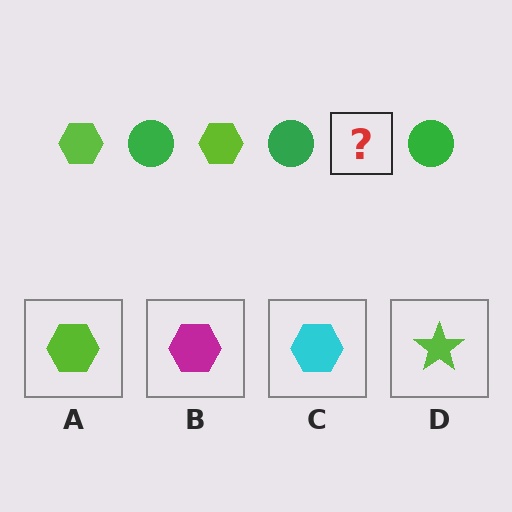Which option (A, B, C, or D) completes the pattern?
A.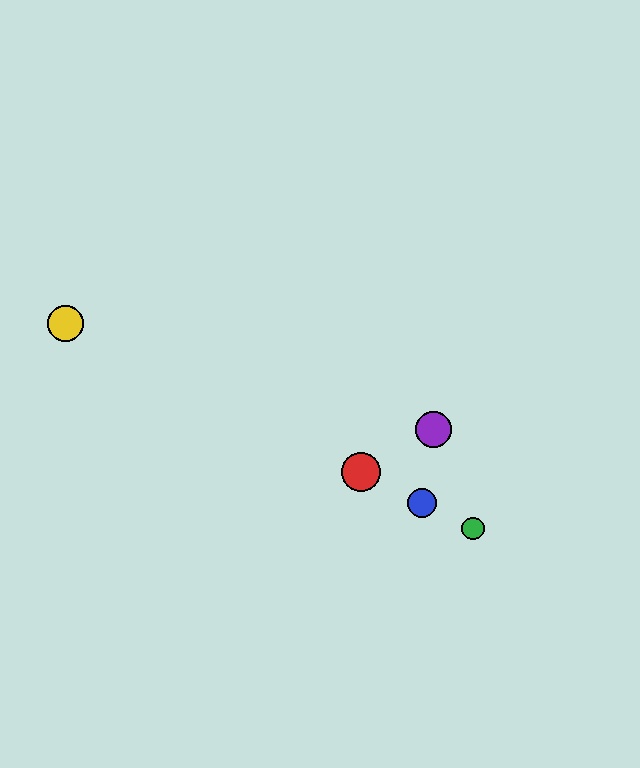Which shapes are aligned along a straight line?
The red circle, the blue circle, the green circle, the yellow circle are aligned along a straight line.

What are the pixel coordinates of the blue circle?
The blue circle is at (422, 503).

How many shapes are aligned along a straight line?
4 shapes (the red circle, the blue circle, the green circle, the yellow circle) are aligned along a straight line.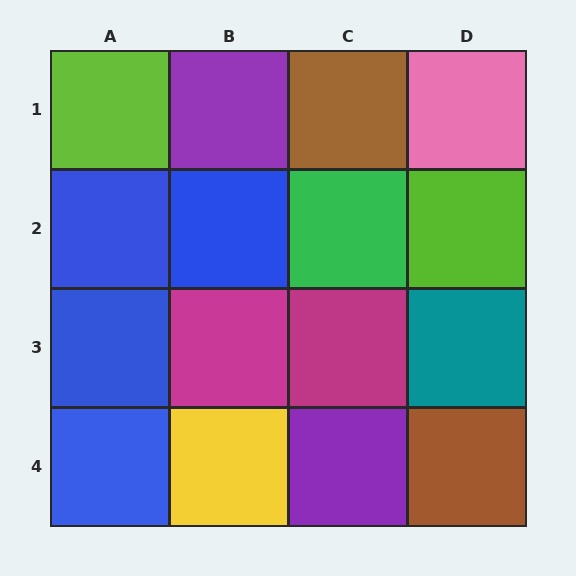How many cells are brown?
2 cells are brown.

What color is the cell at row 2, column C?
Green.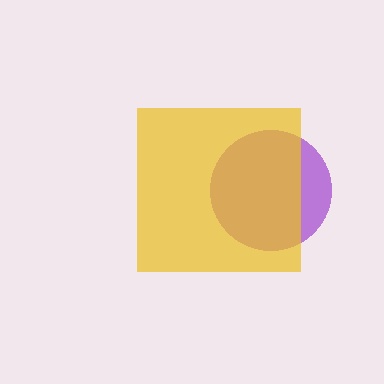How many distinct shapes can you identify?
There are 2 distinct shapes: a purple circle, a yellow square.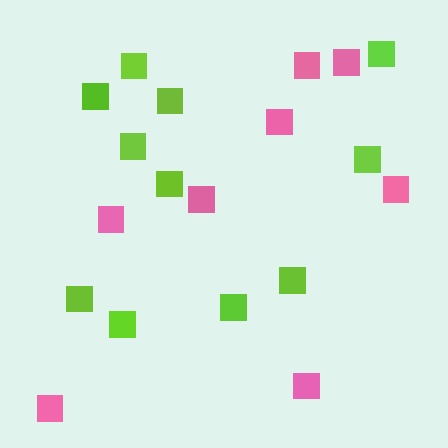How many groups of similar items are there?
There are 2 groups: one group of pink squares (8) and one group of lime squares (11).